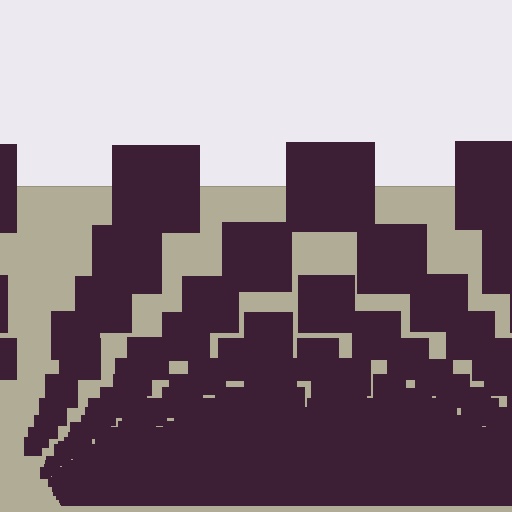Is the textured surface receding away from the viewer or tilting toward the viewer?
The surface appears to tilt toward the viewer. Texture elements get larger and sparser toward the top.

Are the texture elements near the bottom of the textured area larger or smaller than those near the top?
Smaller. The gradient is inverted — elements near the bottom are smaller and denser.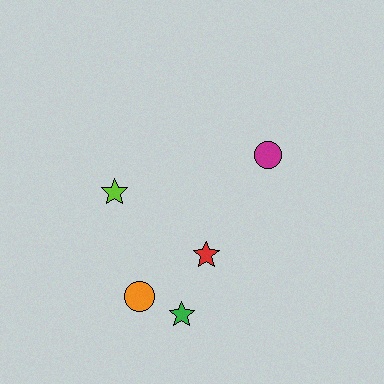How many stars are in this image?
There are 3 stars.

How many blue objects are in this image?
There are no blue objects.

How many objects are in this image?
There are 5 objects.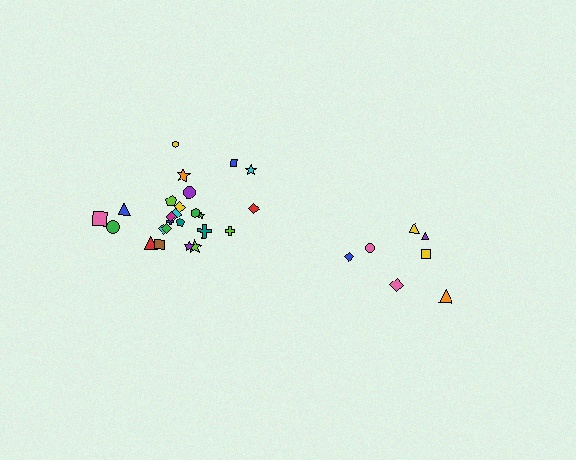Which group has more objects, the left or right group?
The left group.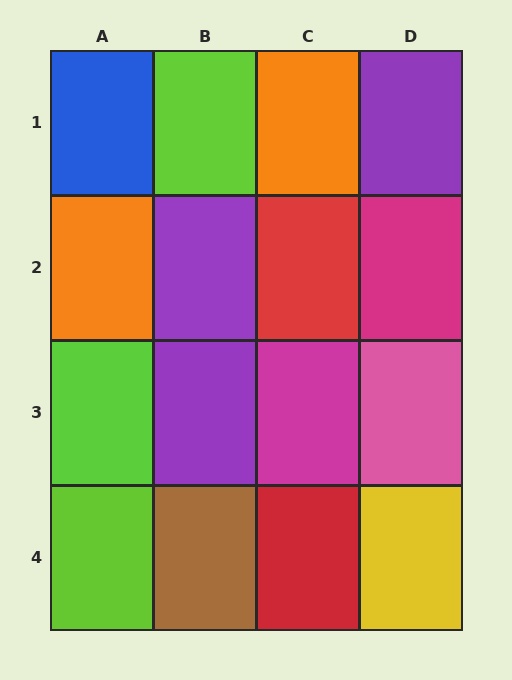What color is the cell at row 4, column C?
Red.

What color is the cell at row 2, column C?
Red.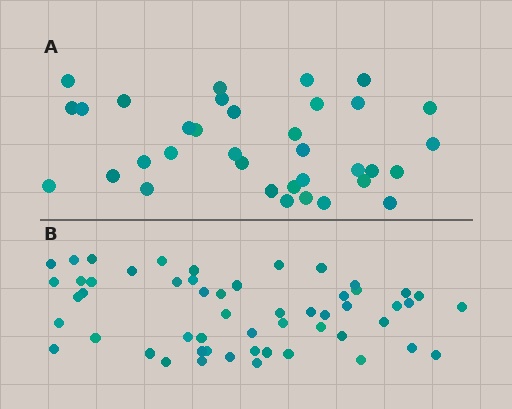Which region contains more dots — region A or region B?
Region B (the bottom region) has more dots.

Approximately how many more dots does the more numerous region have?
Region B has approximately 20 more dots than region A.